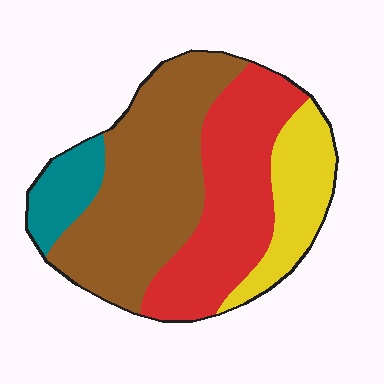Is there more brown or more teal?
Brown.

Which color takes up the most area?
Brown, at roughly 40%.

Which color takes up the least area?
Teal, at roughly 10%.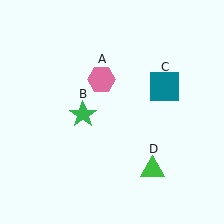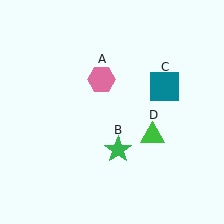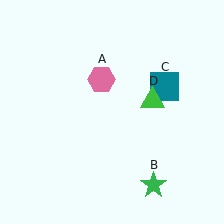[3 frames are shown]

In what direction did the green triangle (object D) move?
The green triangle (object D) moved up.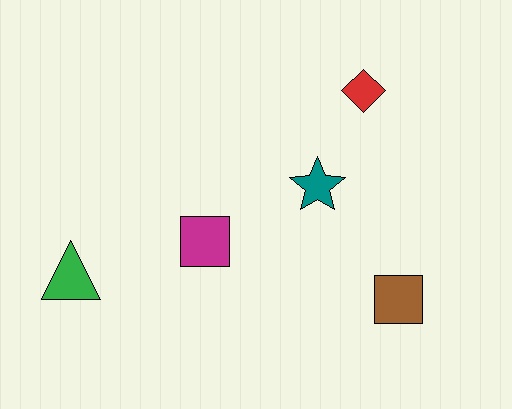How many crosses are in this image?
There are no crosses.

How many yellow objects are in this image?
There are no yellow objects.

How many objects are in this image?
There are 5 objects.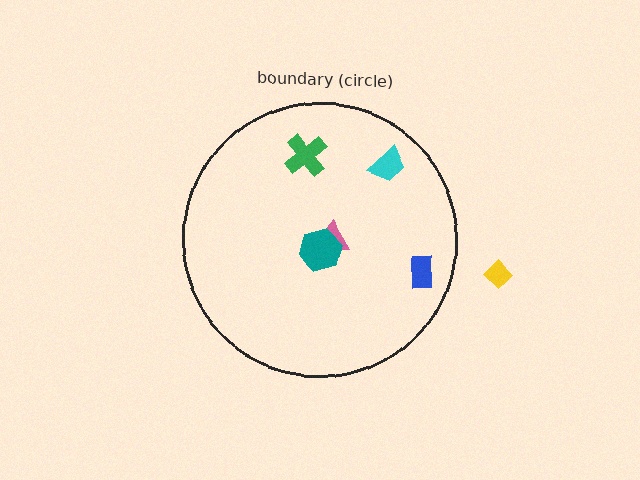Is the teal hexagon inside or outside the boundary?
Inside.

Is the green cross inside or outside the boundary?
Inside.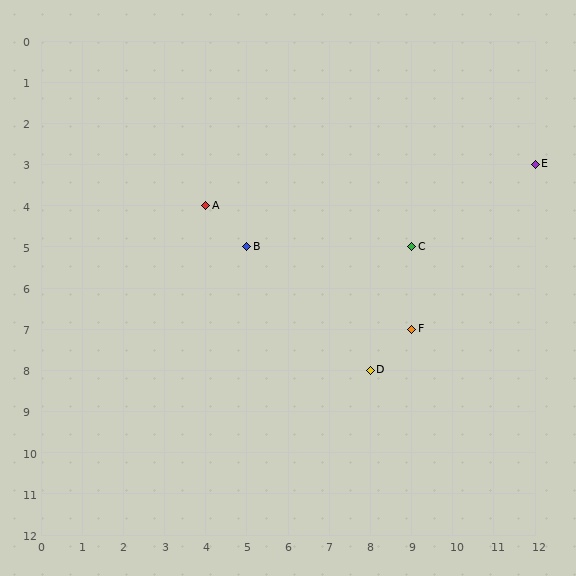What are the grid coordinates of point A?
Point A is at grid coordinates (4, 4).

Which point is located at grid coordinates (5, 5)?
Point B is at (5, 5).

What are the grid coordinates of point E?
Point E is at grid coordinates (12, 3).